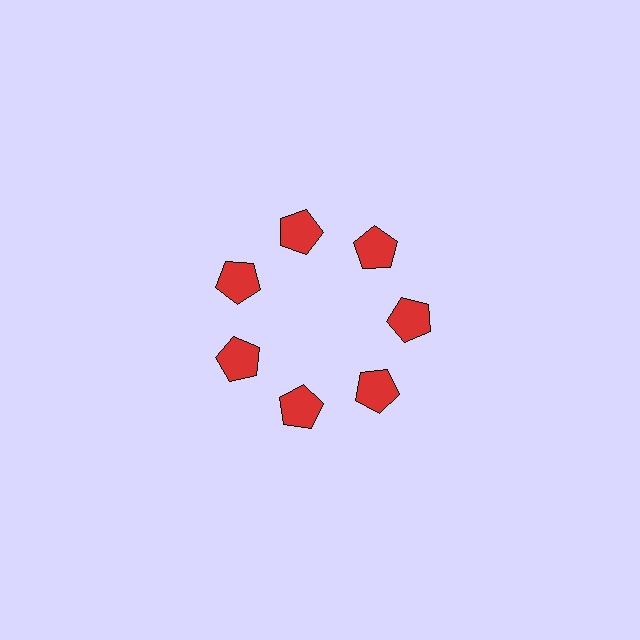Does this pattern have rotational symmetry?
Yes, this pattern has 7-fold rotational symmetry. It looks the same after rotating 51 degrees around the center.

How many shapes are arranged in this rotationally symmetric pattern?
There are 7 shapes, arranged in 7 groups of 1.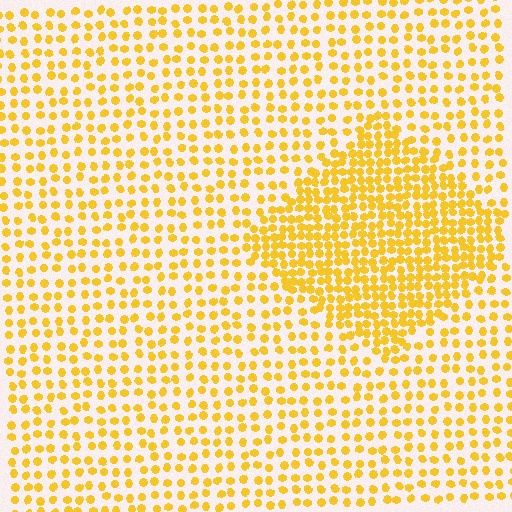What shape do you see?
I see a diamond.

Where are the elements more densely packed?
The elements are more densely packed inside the diamond boundary.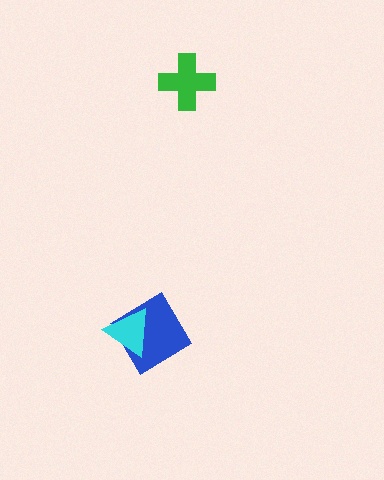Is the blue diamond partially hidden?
Yes, it is partially covered by another shape.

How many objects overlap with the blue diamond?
1 object overlaps with the blue diamond.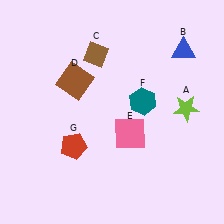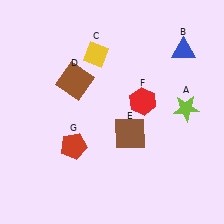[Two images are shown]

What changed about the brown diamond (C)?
In Image 1, C is brown. In Image 2, it changed to yellow.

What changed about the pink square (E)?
In Image 1, E is pink. In Image 2, it changed to brown.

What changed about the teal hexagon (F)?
In Image 1, F is teal. In Image 2, it changed to red.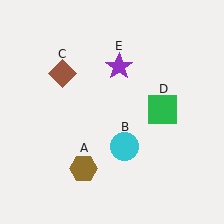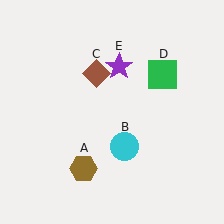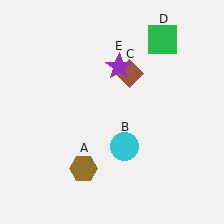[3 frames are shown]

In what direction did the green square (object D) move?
The green square (object D) moved up.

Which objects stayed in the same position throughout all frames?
Brown hexagon (object A) and cyan circle (object B) and purple star (object E) remained stationary.